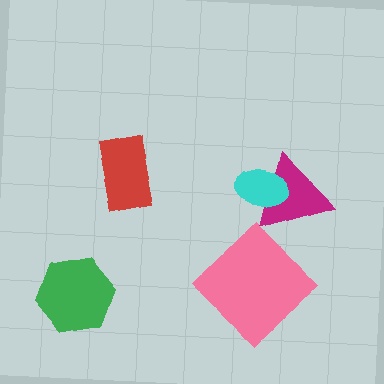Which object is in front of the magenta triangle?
The cyan ellipse is in front of the magenta triangle.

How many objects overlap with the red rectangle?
0 objects overlap with the red rectangle.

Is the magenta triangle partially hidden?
Yes, it is partially covered by another shape.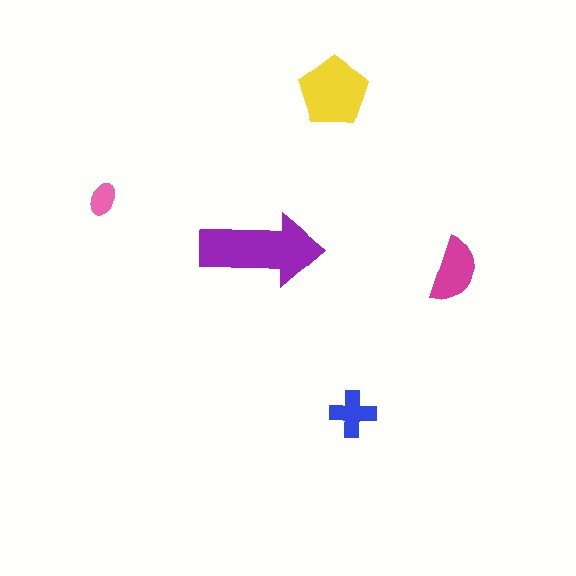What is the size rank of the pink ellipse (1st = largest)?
5th.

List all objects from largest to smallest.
The purple arrow, the yellow pentagon, the magenta semicircle, the blue cross, the pink ellipse.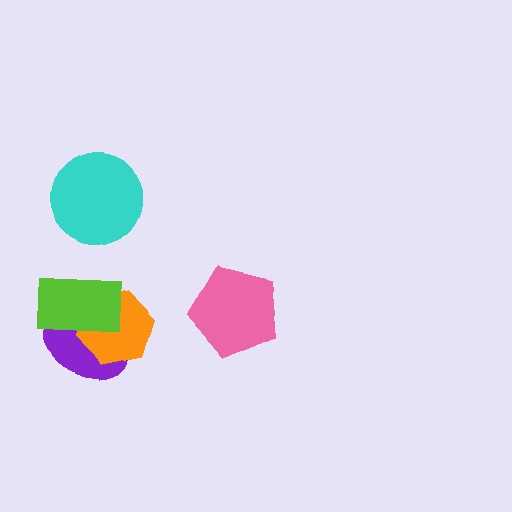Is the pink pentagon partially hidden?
No, no other shape covers it.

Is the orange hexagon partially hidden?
Yes, it is partially covered by another shape.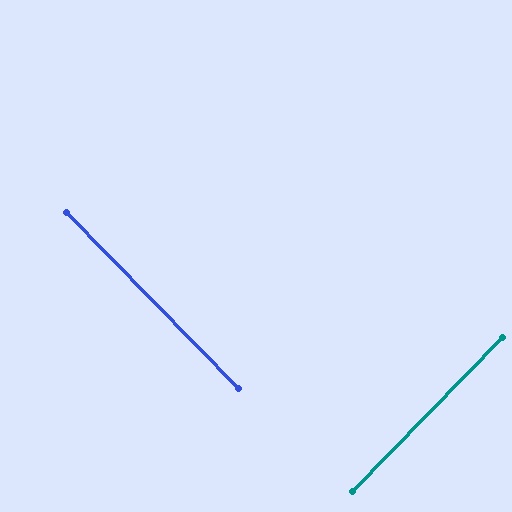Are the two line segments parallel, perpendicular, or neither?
Perpendicular — they meet at approximately 89°.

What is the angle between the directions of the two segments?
Approximately 89 degrees.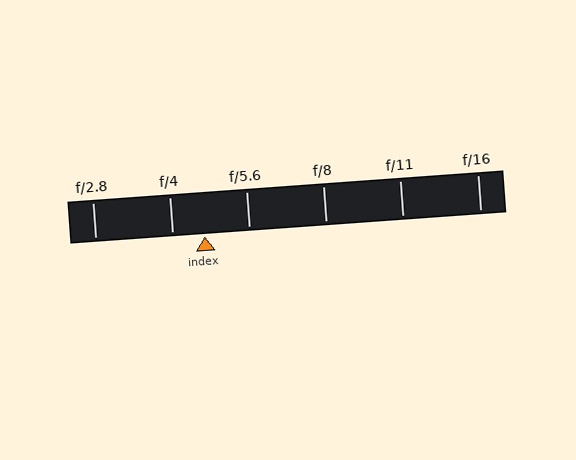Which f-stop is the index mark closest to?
The index mark is closest to f/4.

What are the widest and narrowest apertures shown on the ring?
The widest aperture shown is f/2.8 and the narrowest is f/16.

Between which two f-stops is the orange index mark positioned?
The index mark is between f/4 and f/5.6.